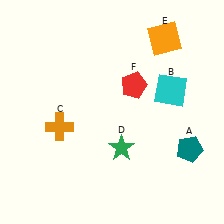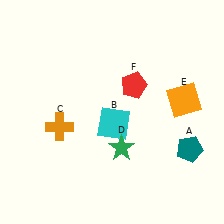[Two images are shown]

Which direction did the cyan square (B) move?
The cyan square (B) moved left.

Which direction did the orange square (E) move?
The orange square (E) moved down.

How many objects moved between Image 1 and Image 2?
2 objects moved between the two images.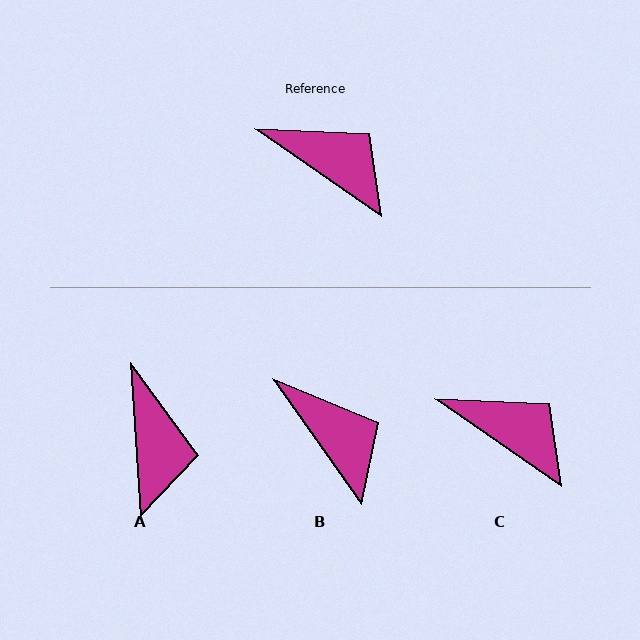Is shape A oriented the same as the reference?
No, it is off by about 51 degrees.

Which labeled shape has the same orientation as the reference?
C.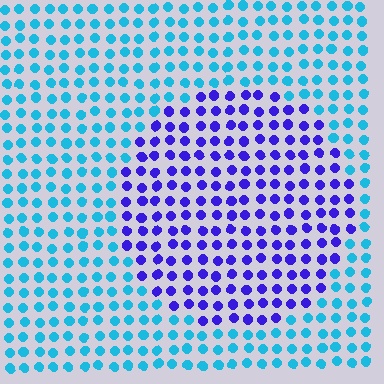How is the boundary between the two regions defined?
The boundary is defined purely by a slight shift in hue (about 58 degrees). Spacing, size, and orientation are identical on both sides.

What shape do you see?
I see a circle.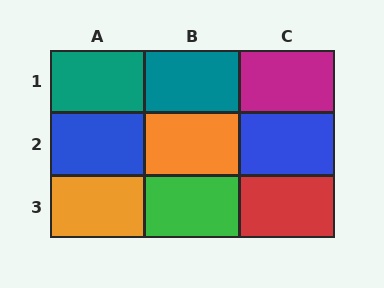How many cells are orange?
2 cells are orange.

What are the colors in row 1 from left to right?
Teal, teal, magenta.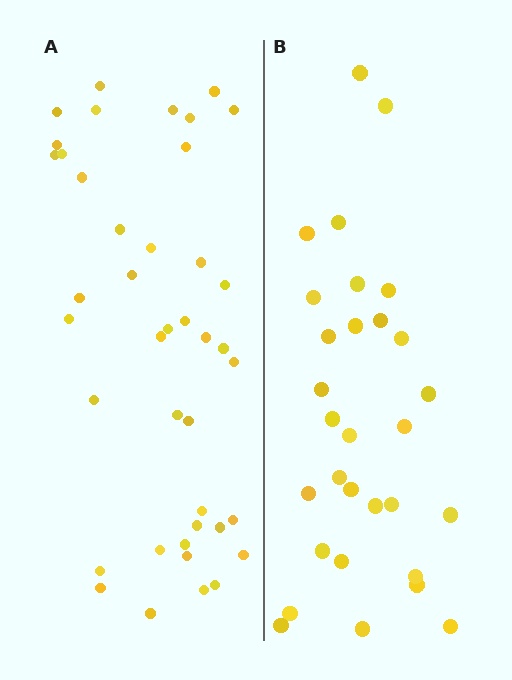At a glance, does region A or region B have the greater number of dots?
Region A (the left region) has more dots.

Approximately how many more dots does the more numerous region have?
Region A has roughly 12 or so more dots than region B.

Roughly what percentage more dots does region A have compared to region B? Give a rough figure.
About 35% more.